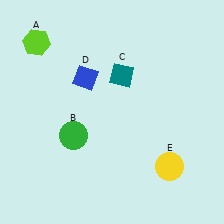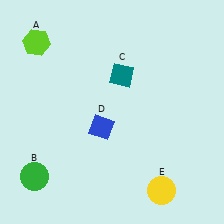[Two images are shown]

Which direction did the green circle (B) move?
The green circle (B) moved down.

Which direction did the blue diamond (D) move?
The blue diamond (D) moved down.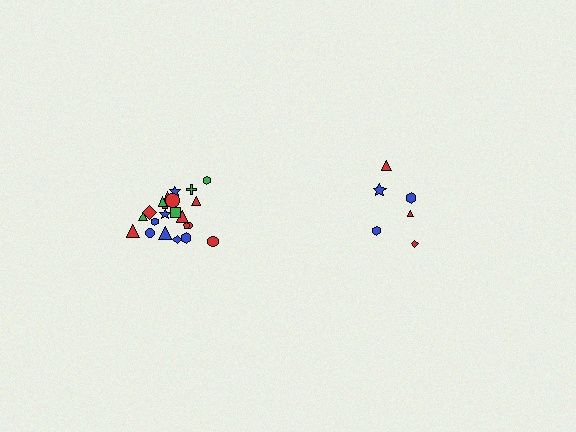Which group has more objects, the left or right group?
The left group.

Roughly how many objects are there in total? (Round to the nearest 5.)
Roughly 30 objects in total.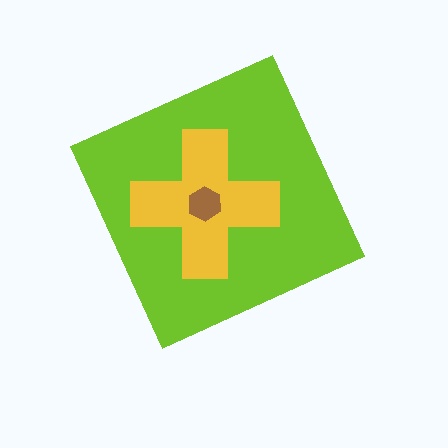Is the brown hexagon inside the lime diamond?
Yes.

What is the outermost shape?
The lime diamond.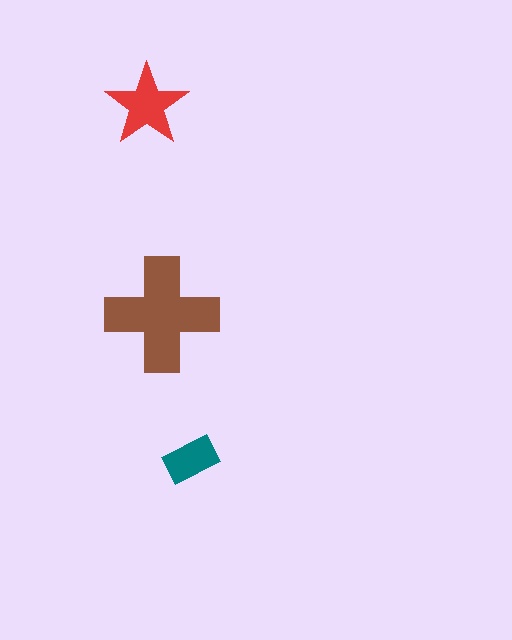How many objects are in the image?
There are 3 objects in the image.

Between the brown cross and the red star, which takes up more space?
The brown cross.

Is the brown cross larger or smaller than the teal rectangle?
Larger.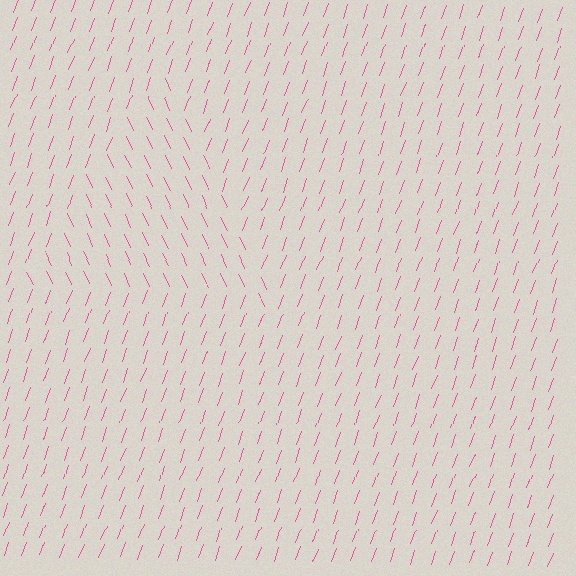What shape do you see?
I see a triangle.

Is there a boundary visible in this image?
Yes, there is a texture boundary formed by a change in line orientation.